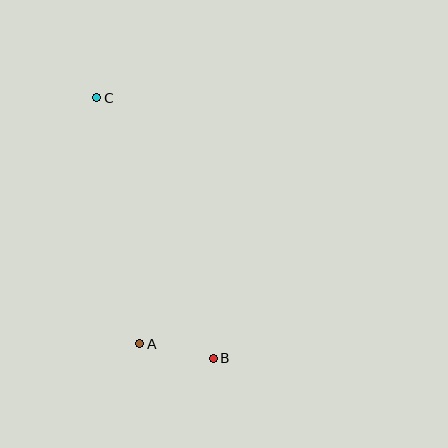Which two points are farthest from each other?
Points B and C are farthest from each other.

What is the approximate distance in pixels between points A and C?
The distance between A and C is approximately 250 pixels.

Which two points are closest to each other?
Points A and B are closest to each other.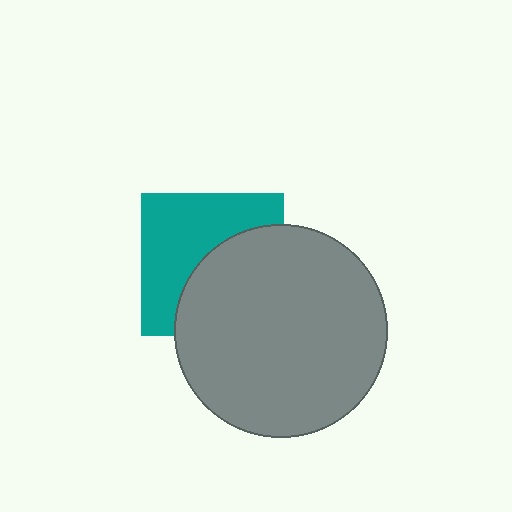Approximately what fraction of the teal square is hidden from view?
Roughly 48% of the teal square is hidden behind the gray circle.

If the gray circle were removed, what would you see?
You would see the complete teal square.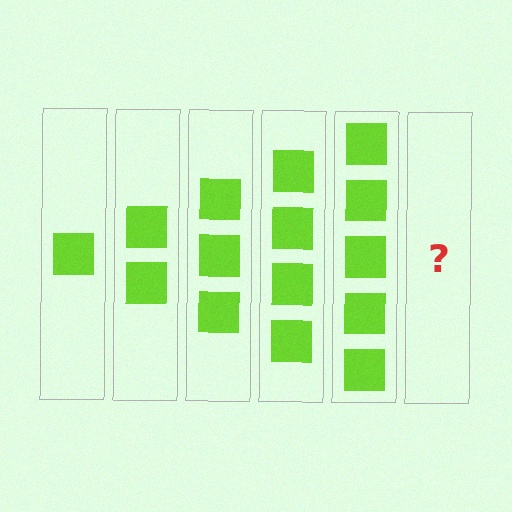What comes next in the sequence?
The next element should be 6 squares.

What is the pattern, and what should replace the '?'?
The pattern is that each step adds one more square. The '?' should be 6 squares.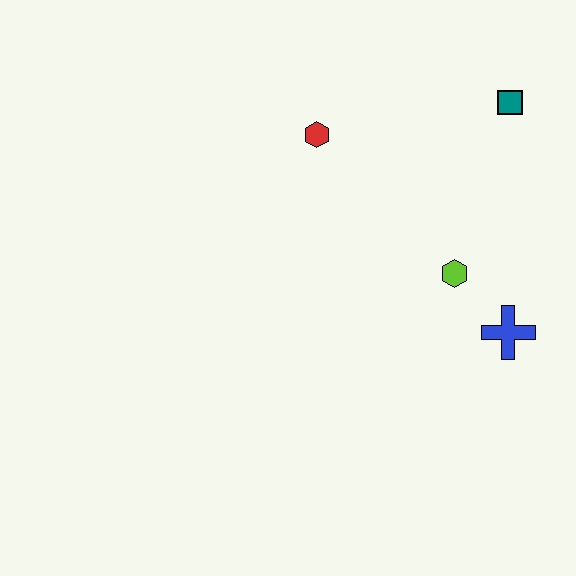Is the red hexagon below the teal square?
Yes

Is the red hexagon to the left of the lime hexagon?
Yes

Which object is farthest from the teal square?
The blue cross is farthest from the teal square.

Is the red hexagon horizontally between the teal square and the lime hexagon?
No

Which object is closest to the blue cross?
The lime hexagon is closest to the blue cross.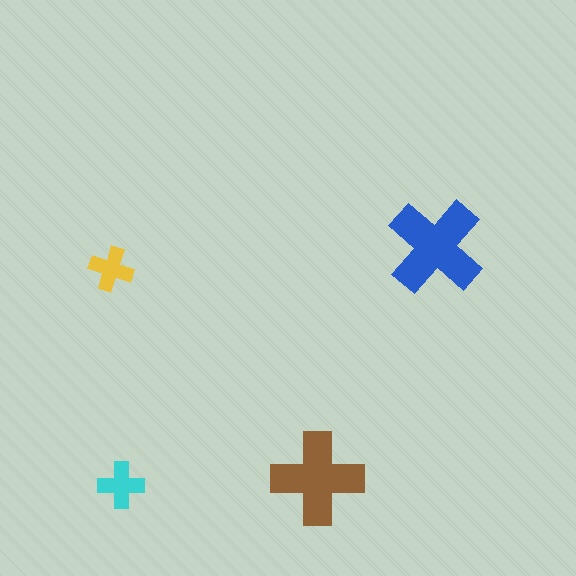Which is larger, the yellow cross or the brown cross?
The brown one.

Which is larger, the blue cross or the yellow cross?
The blue one.